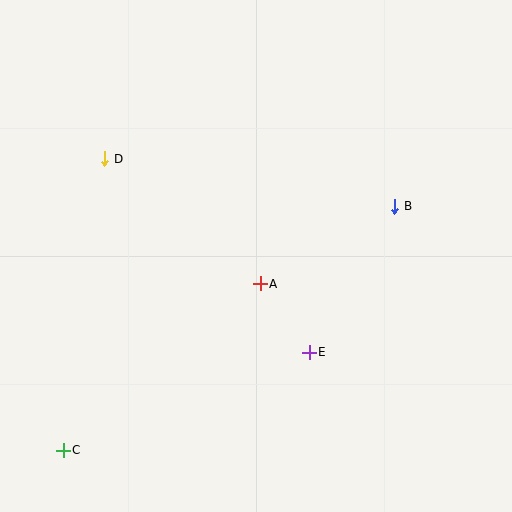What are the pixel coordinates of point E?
Point E is at (309, 352).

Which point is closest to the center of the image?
Point A at (260, 284) is closest to the center.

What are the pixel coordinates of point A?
Point A is at (260, 284).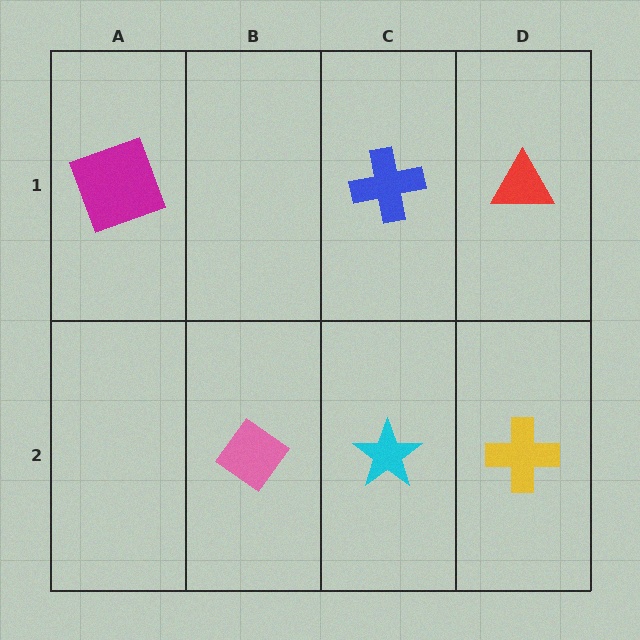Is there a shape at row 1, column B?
No, that cell is empty.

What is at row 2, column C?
A cyan star.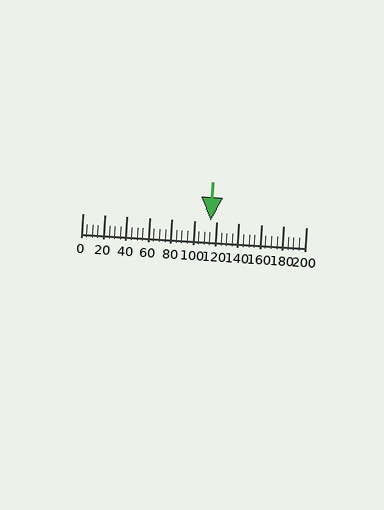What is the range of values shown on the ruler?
The ruler shows values from 0 to 200.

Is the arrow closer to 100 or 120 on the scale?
The arrow is closer to 120.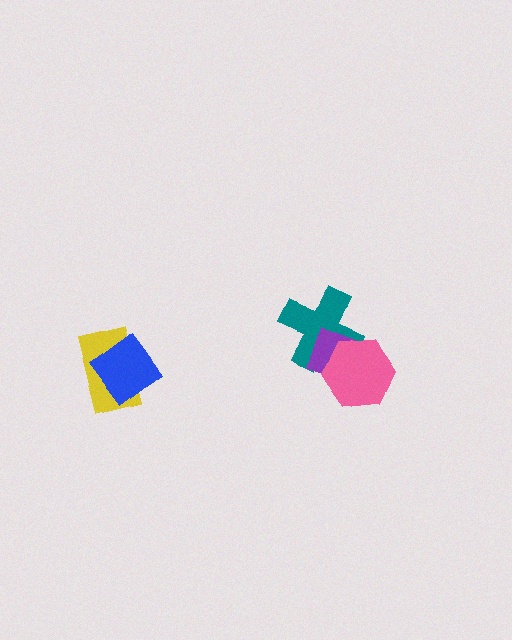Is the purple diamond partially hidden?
Yes, it is partially covered by another shape.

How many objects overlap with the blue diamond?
1 object overlaps with the blue diamond.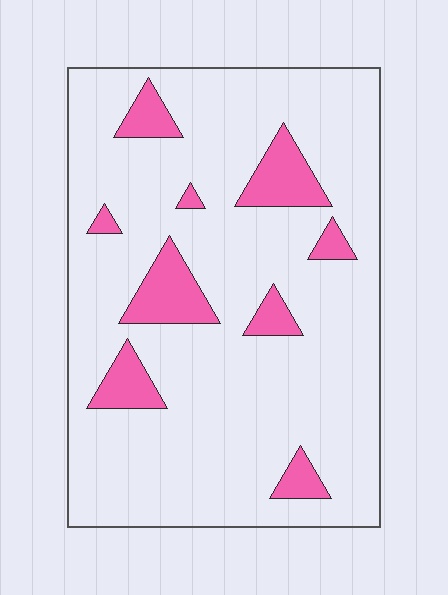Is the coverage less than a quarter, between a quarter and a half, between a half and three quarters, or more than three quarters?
Less than a quarter.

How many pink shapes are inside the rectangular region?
9.